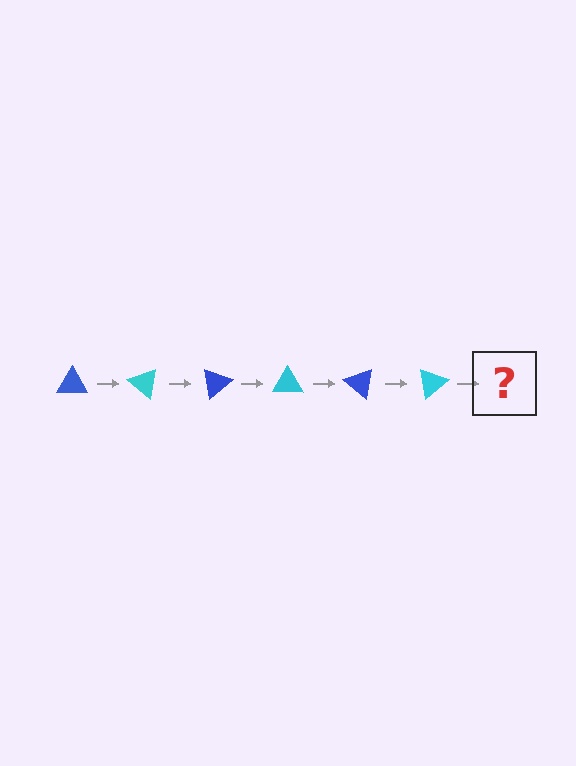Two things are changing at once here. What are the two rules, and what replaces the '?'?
The two rules are that it rotates 40 degrees each step and the color cycles through blue and cyan. The '?' should be a blue triangle, rotated 240 degrees from the start.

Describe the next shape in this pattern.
It should be a blue triangle, rotated 240 degrees from the start.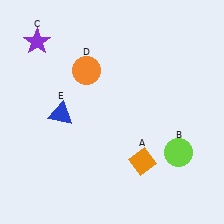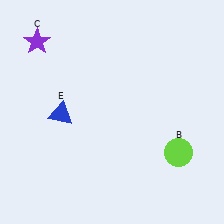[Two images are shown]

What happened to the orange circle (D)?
The orange circle (D) was removed in Image 2. It was in the top-left area of Image 1.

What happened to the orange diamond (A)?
The orange diamond (A) was removed in Image 2. It was in the bottom-right area of Image 1.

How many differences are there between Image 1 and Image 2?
There are 2 differences between the two images.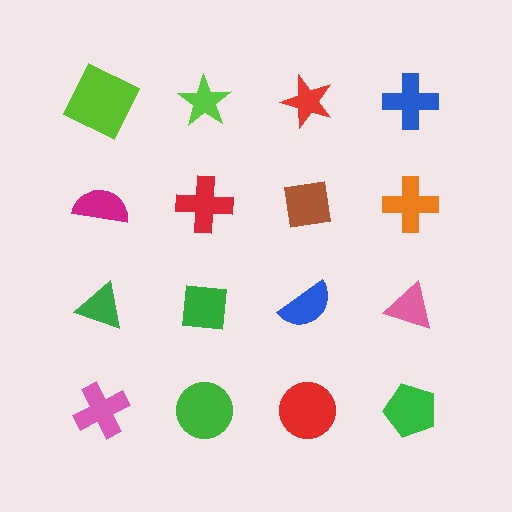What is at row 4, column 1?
A pink cross.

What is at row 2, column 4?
An orange cross.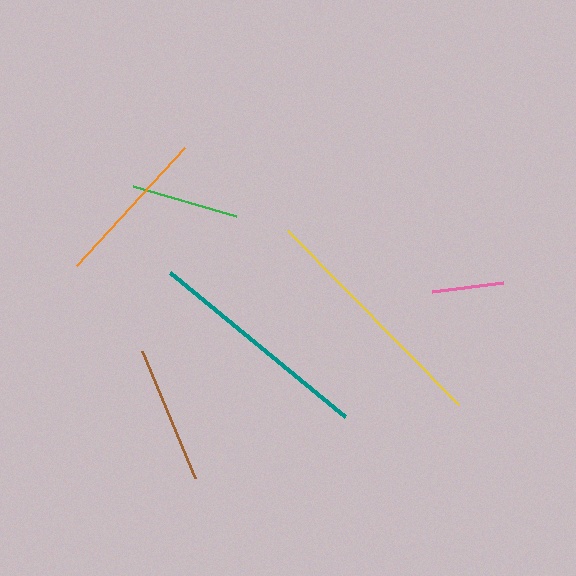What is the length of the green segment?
The green segment is approximately 107 pixels long.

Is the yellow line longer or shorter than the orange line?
The yellow line is longer than the orange line.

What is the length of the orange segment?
The orange segment is approximately 159 pixels long.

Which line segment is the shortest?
The pink line is the shortest at approximately 71 pixels.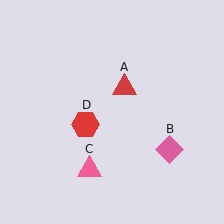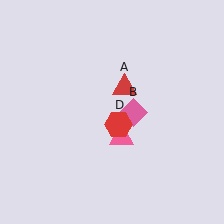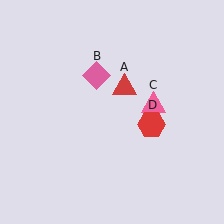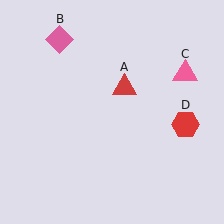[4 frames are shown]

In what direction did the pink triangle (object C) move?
The pink triangle (object C) moved up and to the right.